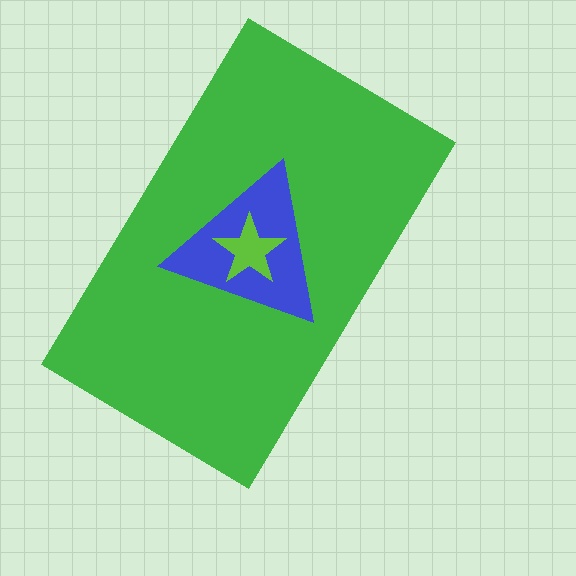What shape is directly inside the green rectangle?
The blue triangle.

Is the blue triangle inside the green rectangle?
Yes.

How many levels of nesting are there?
3.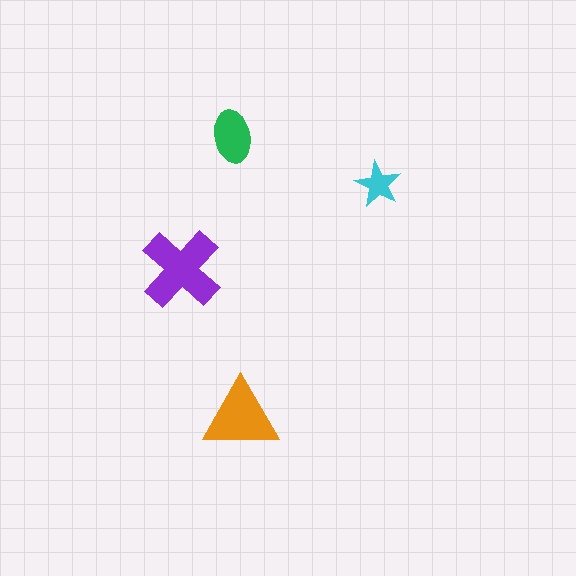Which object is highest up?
The green ellipse is topmost.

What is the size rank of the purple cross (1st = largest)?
1st.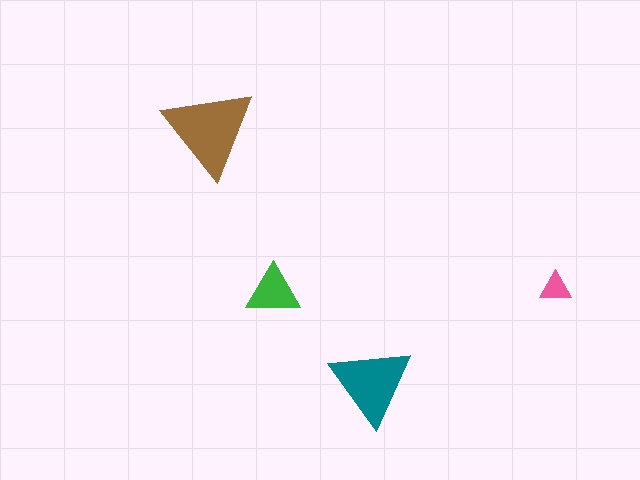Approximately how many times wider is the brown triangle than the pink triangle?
About 3 times wider.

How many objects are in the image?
There are 4 objects in the image.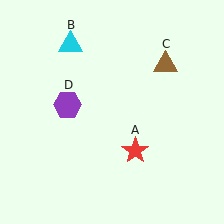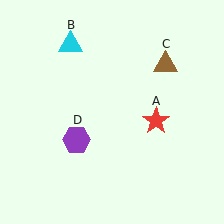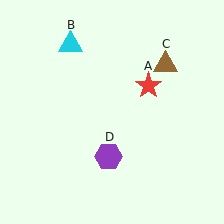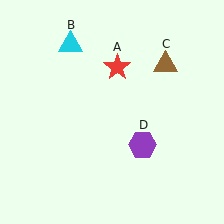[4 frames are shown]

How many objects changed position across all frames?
2 objects changed position: red star (object A), purple hexagon (object D).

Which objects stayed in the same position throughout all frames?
Cyan triangle (object B) and brown triangle (object C) remained stationary.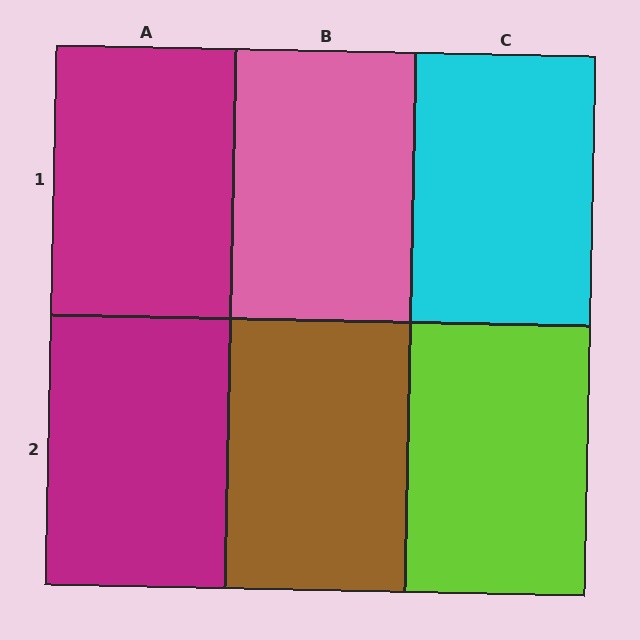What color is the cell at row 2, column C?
Lime.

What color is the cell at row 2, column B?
Brown.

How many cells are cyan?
1 cell is cyan.